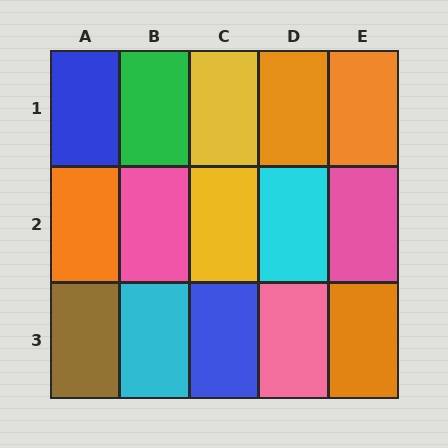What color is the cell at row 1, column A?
Blue.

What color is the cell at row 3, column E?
Orange.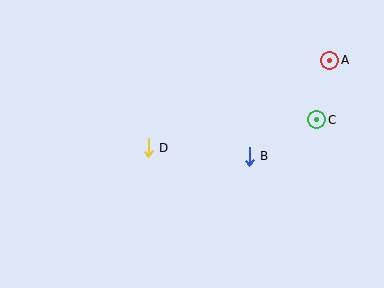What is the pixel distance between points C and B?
The distance between C and B is 77 pixels.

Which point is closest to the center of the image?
Point D at (148, 148) is closest to the center.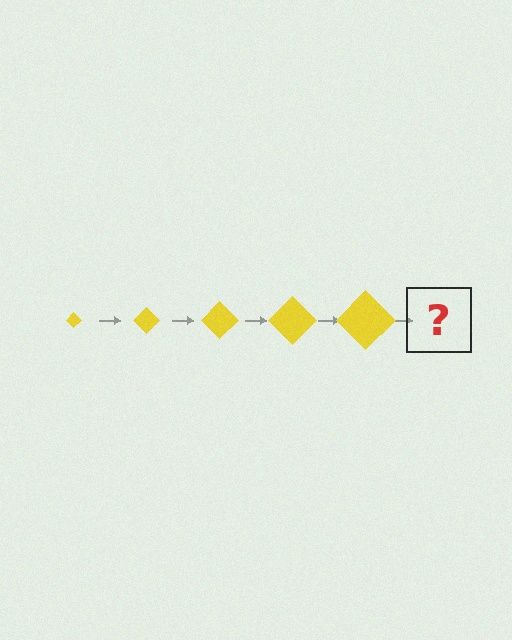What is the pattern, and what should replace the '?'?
The pattern is that the diamond gets progressively larger each step. The '?' should be a yellow diamond, larger than the previous one.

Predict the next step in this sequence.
The next step is a yellow diamond, larger than the previous one.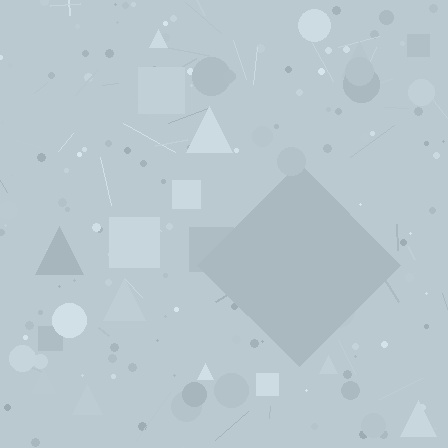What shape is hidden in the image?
A diamond is hidden in the image.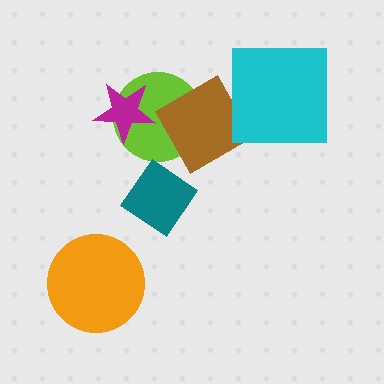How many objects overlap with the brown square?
1 object overlaps with the brown square.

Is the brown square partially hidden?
No, no other shape covers it.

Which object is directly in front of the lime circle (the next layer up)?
The magenta star is directly in front of the lime circle.